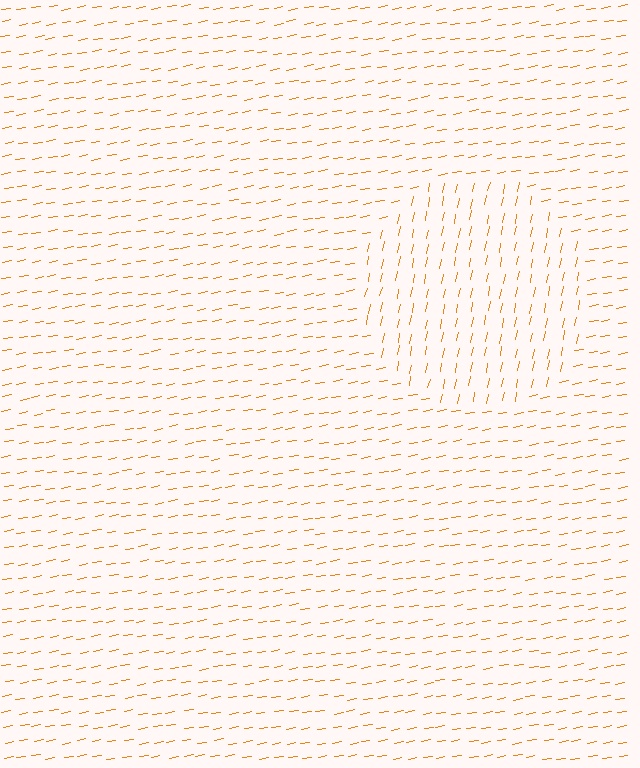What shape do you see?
I see a circle.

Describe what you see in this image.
The image is filled with small orange line segments. A circle region in the image has lines oriented differently from the surrounding lines, creating a visible texture boundary.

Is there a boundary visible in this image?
Yes, there is a texture boundary formed by a change in line orientation.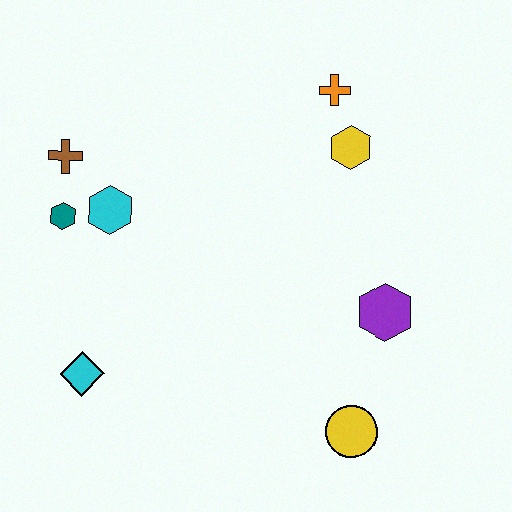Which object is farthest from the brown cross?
The yellow circle is farthest from the brown cross.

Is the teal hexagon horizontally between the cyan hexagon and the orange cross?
No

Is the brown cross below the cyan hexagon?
No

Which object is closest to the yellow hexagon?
The orange cross is closest to the yellow hexagon.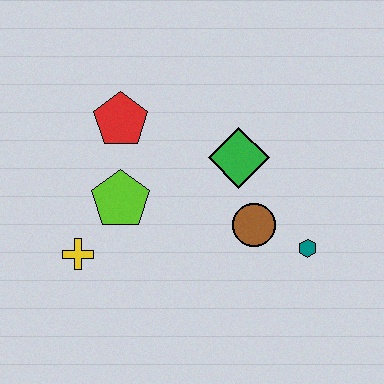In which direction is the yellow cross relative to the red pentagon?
The yellow cross is below the red pentagon.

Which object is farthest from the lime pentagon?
The teal hexagon is farthest from the lime pentagon.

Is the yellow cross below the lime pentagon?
Yes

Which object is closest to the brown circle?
The teal hexagon is closest to the brown circle.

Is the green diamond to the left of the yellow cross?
No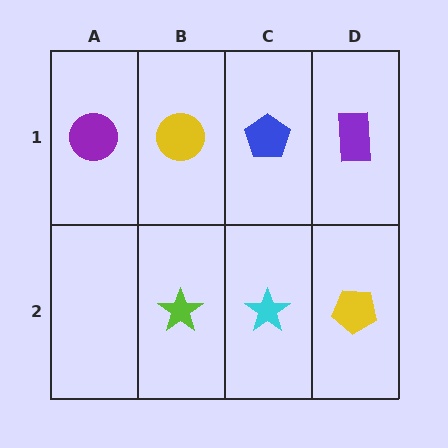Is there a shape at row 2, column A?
No, that cell is empty.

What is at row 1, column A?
A purple circle.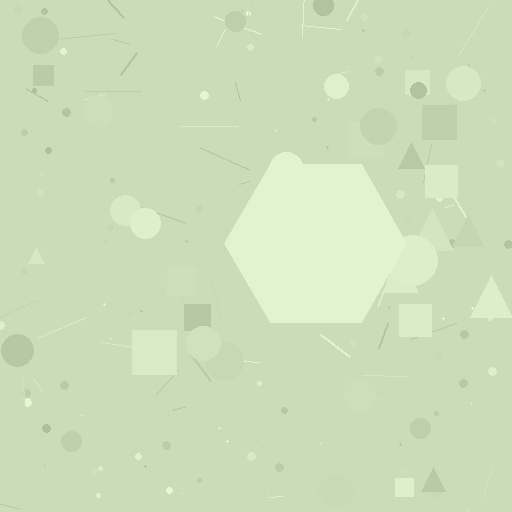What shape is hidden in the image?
A hexagon is hidden in the image.